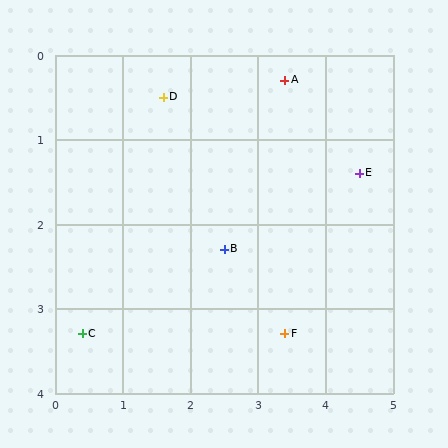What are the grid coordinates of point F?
Point F is at approximately (3.4, 3.3).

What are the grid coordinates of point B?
Point B is at approximately (2.5, 2.3).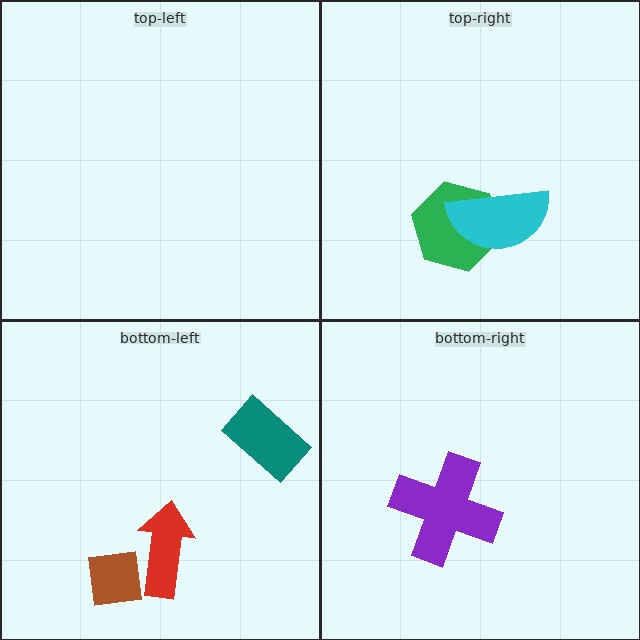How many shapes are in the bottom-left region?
3.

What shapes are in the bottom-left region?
The red arrow, the teal rectangle, the brown square.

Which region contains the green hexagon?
The top-right region.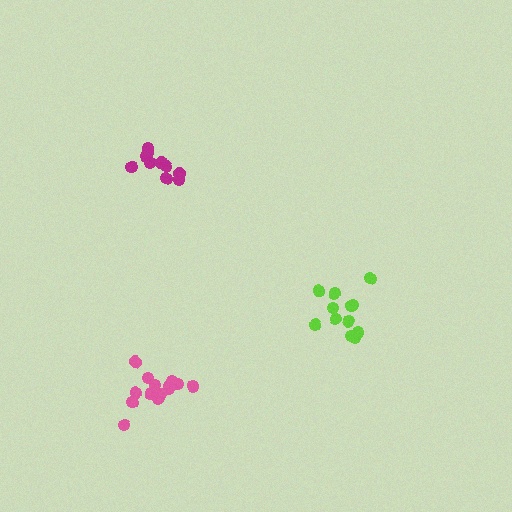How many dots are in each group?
Group 1: 11 dots, Group 2: 12 dots, Group 3: 16 dots (39 total).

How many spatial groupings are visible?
There are 3 spatial groupings.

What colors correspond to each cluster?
The clusters are colored: magenta, lime, pink.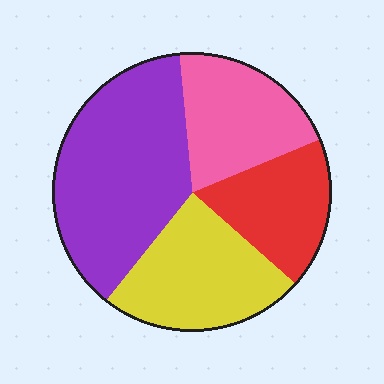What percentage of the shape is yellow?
Yellow takes up about one quarter (1/4) of the shape.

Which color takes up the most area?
Purple, at roughly 40%.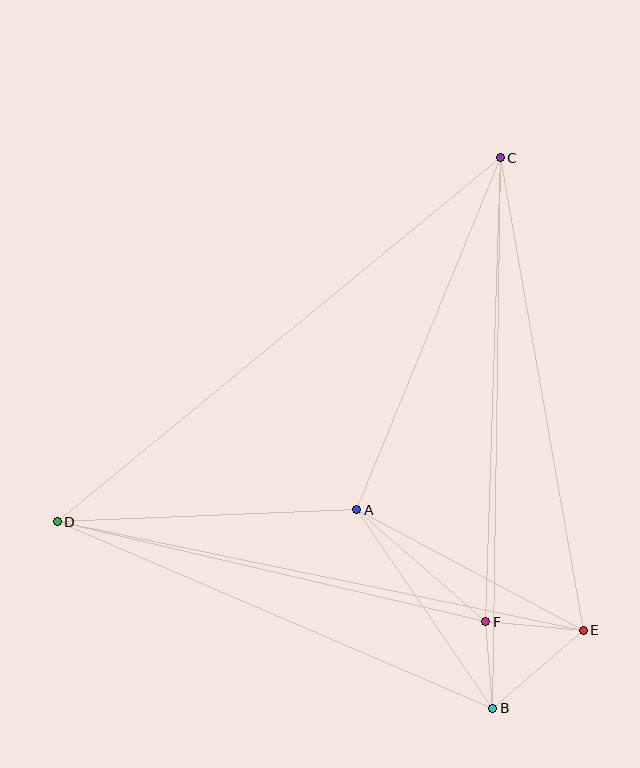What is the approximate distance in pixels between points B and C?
The distance between B and C is approximately 551 pixels.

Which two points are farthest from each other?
Points C and D are farthest from each other.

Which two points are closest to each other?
Points B and F are closest to each other.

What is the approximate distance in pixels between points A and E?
The distance between A and E is approximately 256 pixels.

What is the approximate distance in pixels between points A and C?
The distance between A and C is approximately 380 pixels.